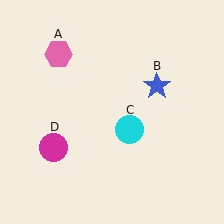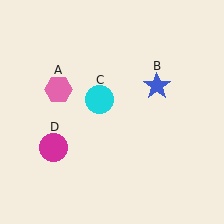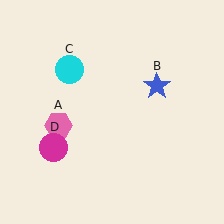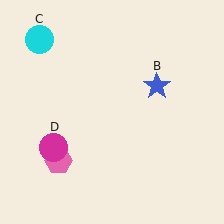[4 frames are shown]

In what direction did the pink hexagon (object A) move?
The pink hexagon (object A) moved down.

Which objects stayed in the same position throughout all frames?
Blue star (object B) and magenta circle (object D) remained stationary.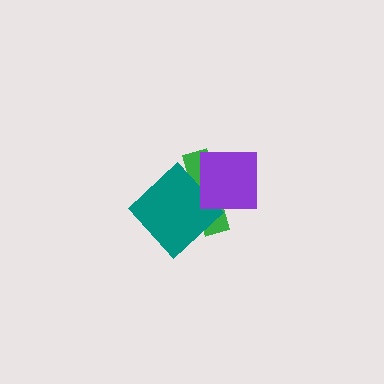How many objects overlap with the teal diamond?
1 object overlaps with the teal diamond.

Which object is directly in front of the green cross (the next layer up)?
The teal diamond is directly in front of the green cross.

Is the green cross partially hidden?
Yes, it is partially covered by another shape.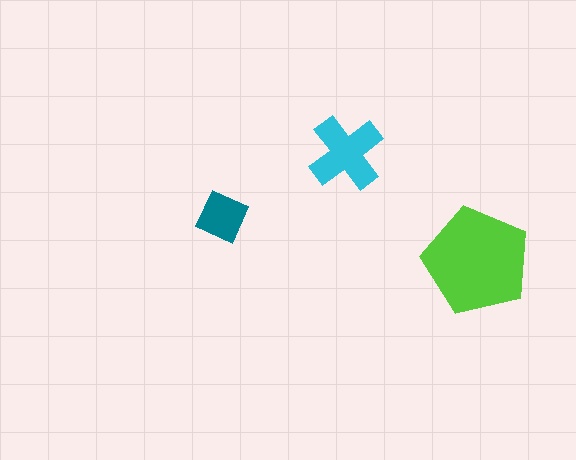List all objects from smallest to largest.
The teal square, the cyan cross, the lime pentagon.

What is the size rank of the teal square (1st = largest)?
3rd.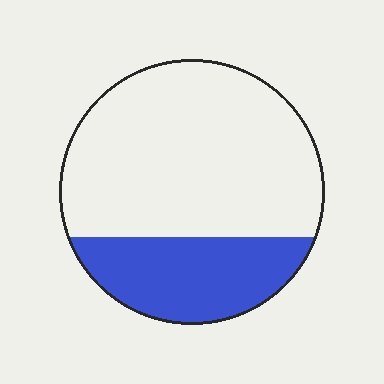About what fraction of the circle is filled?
About one quarter (1/4).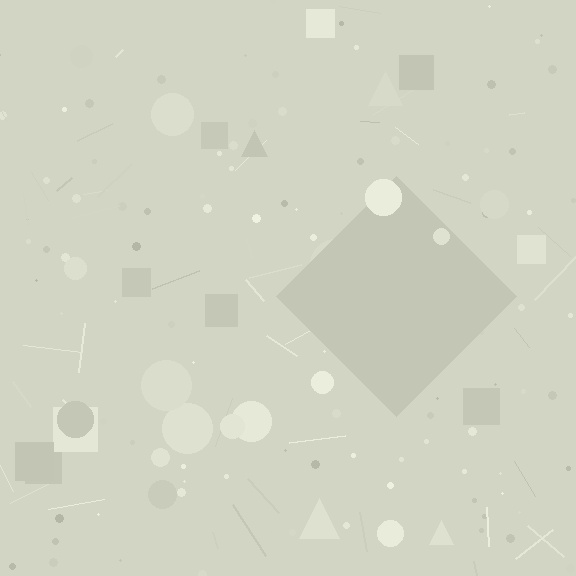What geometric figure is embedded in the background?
A diamond is embedded in the background.